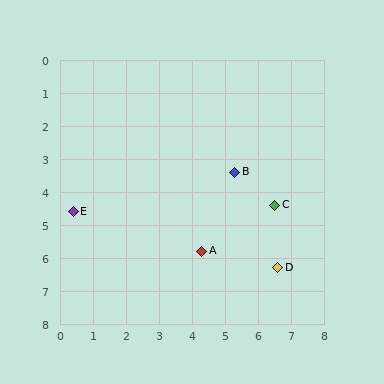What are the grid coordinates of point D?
Point D is at approximately (6.6, 6.3).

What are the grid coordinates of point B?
Point B is at approximately (5.3, 3.4).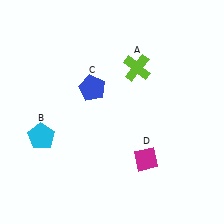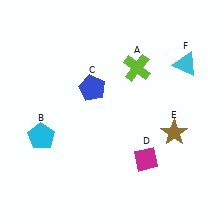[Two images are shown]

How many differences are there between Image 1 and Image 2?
There are 2 differences between the two images.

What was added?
A brown star (E), a cyan triangle (F) were added in Image 2.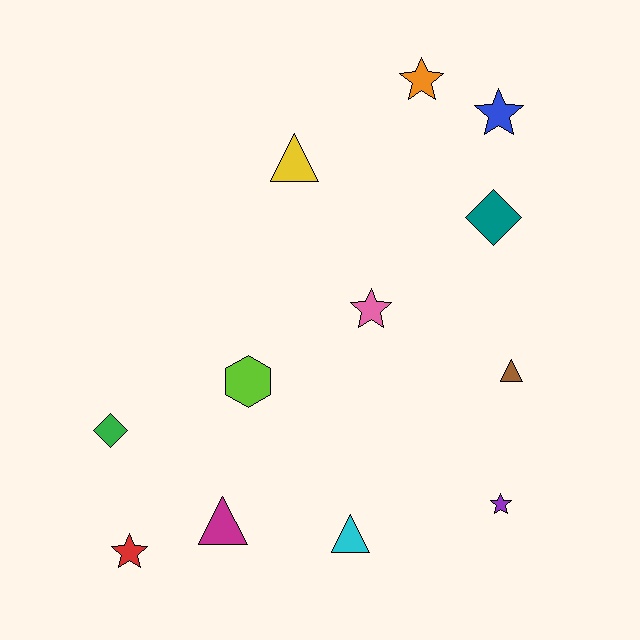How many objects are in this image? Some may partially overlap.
There are 12 objects.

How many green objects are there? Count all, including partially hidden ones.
There is 1 green object.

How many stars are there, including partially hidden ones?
There are 5 stars.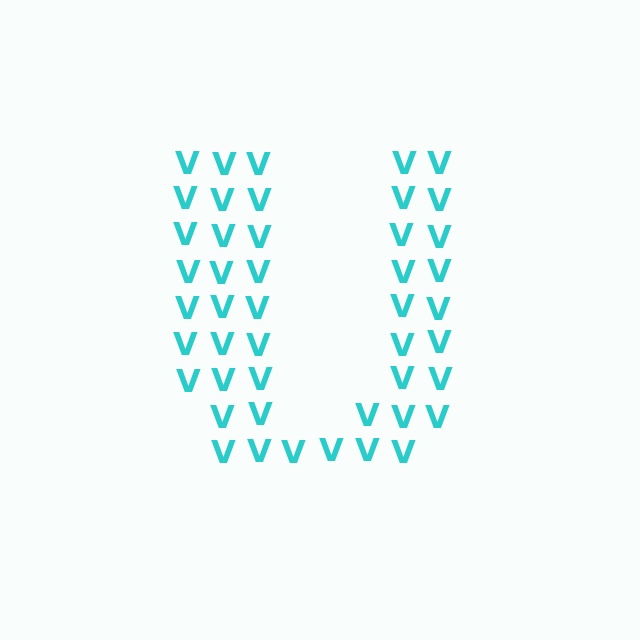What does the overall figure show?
The overall figure shows the letter U.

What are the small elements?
The small elements are letter V's.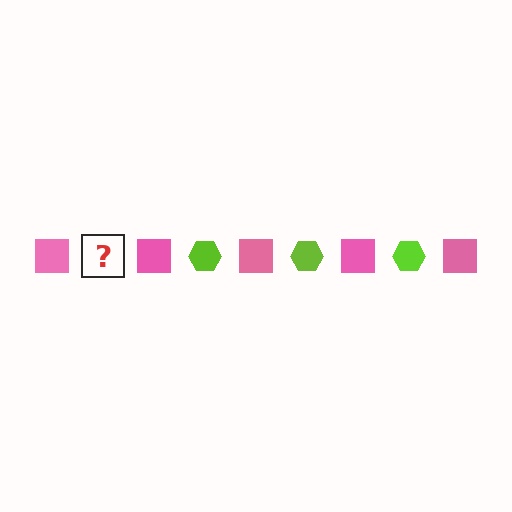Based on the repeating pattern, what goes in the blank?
The blank should be a lime hexagon.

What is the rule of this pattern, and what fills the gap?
The rule is that the pattern alternates between pink square and lime hexagon. The gap should be filled with a lime hexagon.